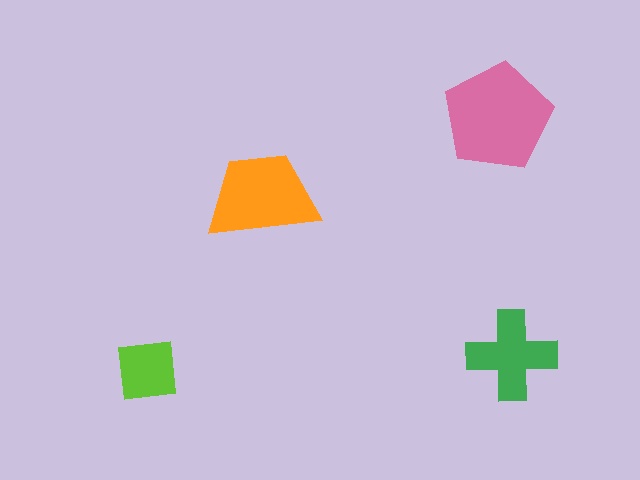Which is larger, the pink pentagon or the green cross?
The pink pentagon.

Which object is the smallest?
The lime square.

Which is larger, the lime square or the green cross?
The green cross.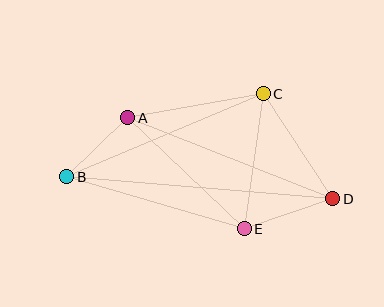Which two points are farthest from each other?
Points B and D are farthest from each other.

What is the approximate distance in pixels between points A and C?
The distance between A and C is approximately 137 pixels.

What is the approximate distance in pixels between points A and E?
The distance between A and E is approximately 161 pixels.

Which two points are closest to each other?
Points A and B are closest to each other.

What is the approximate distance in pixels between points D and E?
The distance between D and E is approximately 94 pixels.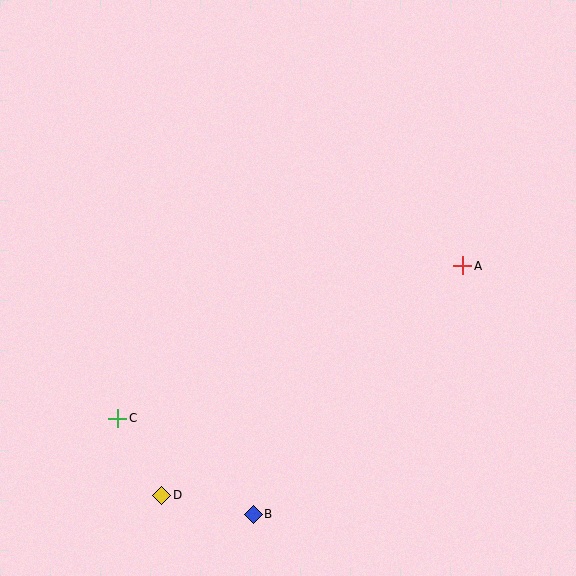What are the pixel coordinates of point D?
Point D is at (162, 495).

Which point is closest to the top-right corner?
Point A is closest to the top-right corner.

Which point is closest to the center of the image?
Point A at (463, 266) is closest to the center.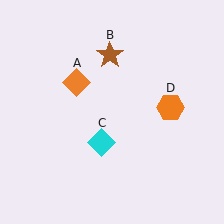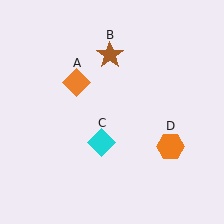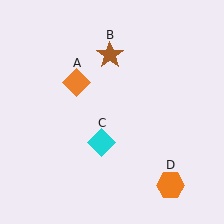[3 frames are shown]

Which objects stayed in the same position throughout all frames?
Orange diamond (object A) and brown star (object B) and cyan diamond (object C) remained stationary.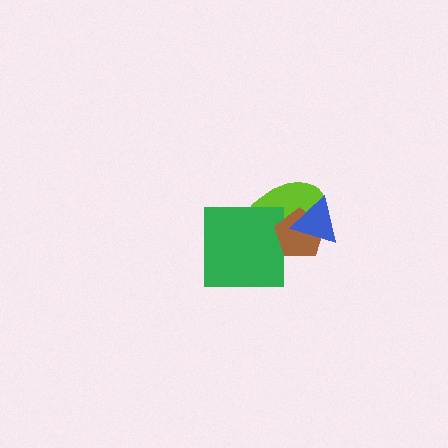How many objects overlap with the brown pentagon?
3 objects overlap with the brown pentagon.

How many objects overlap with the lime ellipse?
3 objects overlap with the lime ellipse.